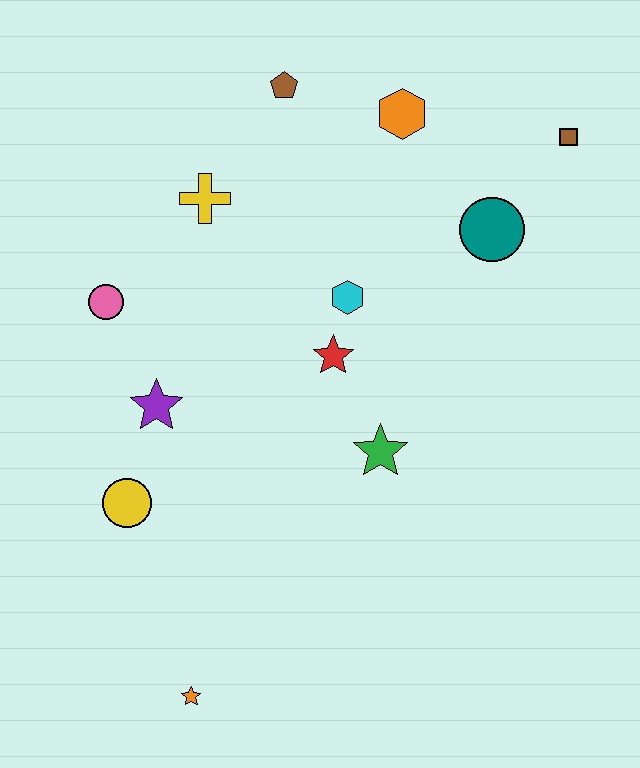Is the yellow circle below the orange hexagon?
Yes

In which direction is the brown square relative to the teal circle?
The brown square is above the teal circle.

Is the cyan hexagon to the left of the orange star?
No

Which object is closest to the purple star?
The yellow circle is closest to the purple star.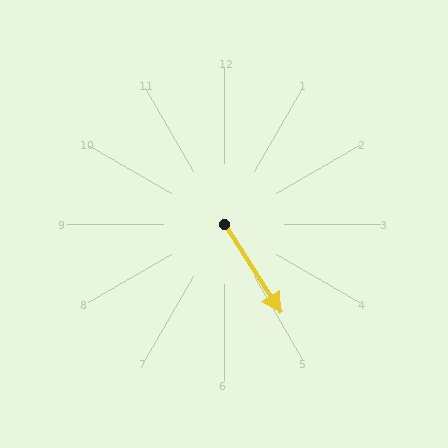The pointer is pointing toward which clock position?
Roughly 5 o'clock.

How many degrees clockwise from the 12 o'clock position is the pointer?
Approximately 147 degrees.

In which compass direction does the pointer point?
Southeast.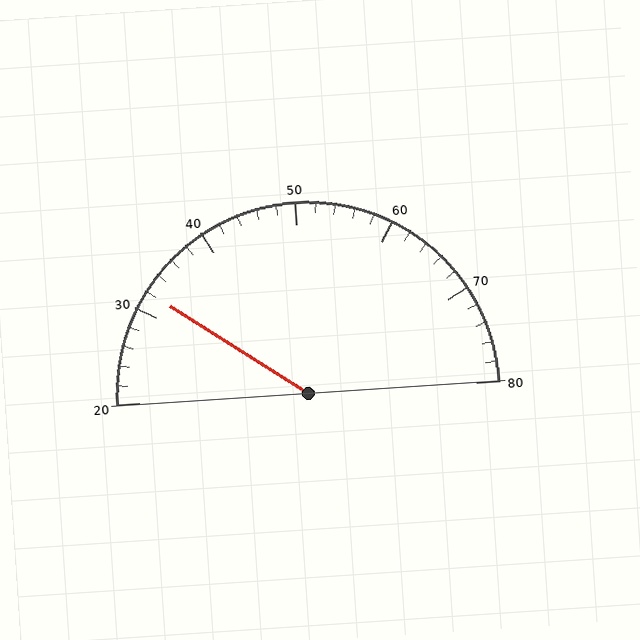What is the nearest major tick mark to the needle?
The nearest major tick mark is 30.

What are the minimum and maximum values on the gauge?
The gauge ranges from 20 to 80.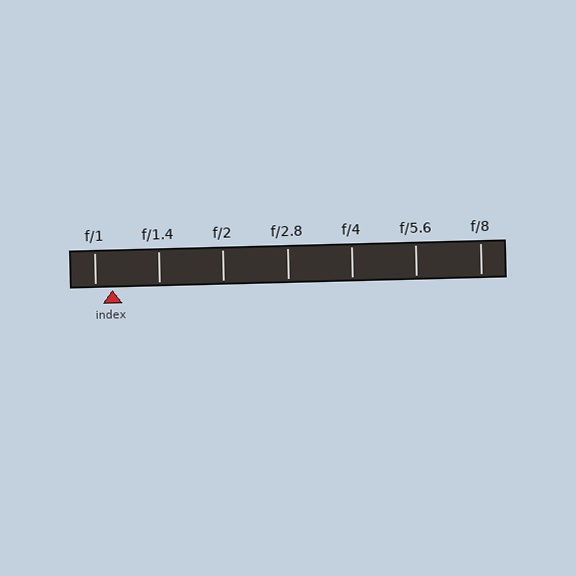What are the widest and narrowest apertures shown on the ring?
The widest aperture shown is f/1 and the narrowest is f/8.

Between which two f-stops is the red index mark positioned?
The index mark is between f/1 and f/1.4.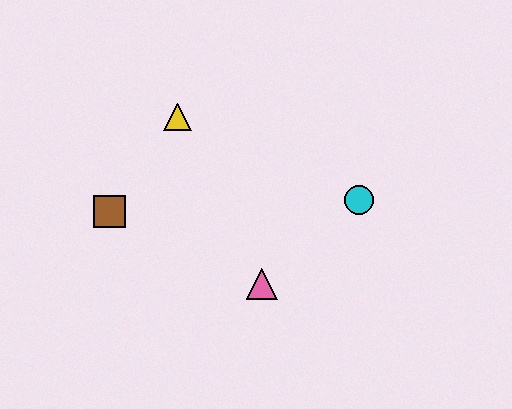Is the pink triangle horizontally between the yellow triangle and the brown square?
No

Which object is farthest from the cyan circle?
The brown square is farthest from the cyan circle.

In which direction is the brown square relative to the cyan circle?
The brown square is to the left of the cyan circle.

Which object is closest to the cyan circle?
The pink triangle is closest to the cyan circle.